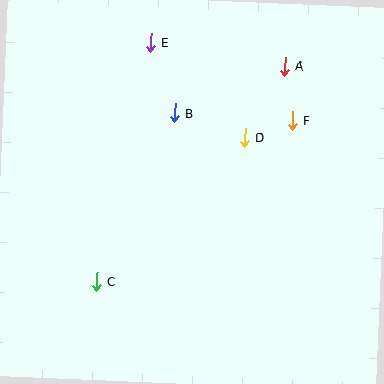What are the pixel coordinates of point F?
Point F is at (292, 120).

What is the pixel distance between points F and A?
The distance between F and A is 55 pixels.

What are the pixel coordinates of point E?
Point E is at (151, 43).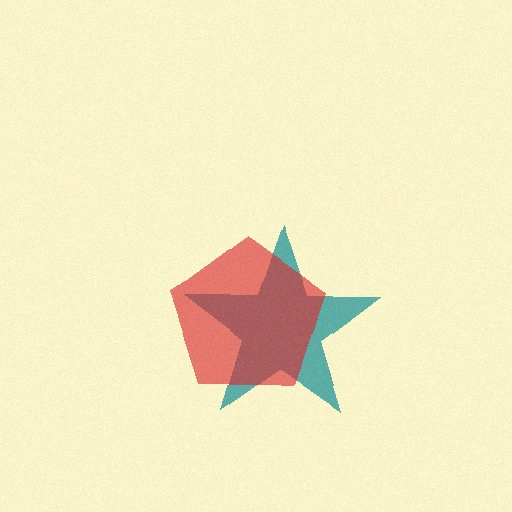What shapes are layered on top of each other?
The layered shapes are: a teal star, a red pentagon.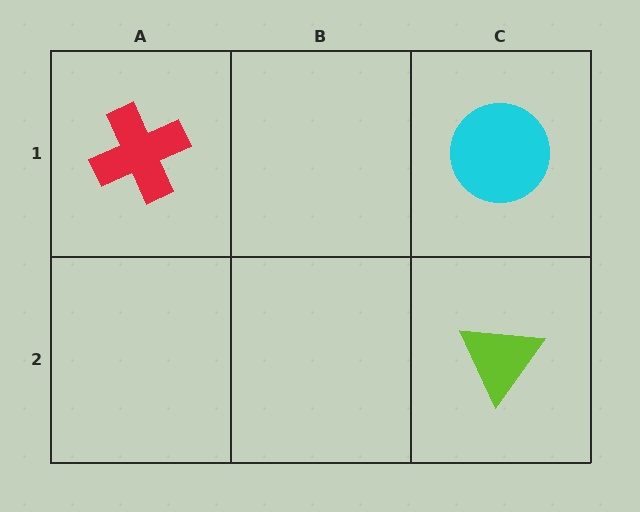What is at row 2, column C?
A lime triangle.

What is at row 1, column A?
A red cross.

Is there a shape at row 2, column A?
No, that cell is empty.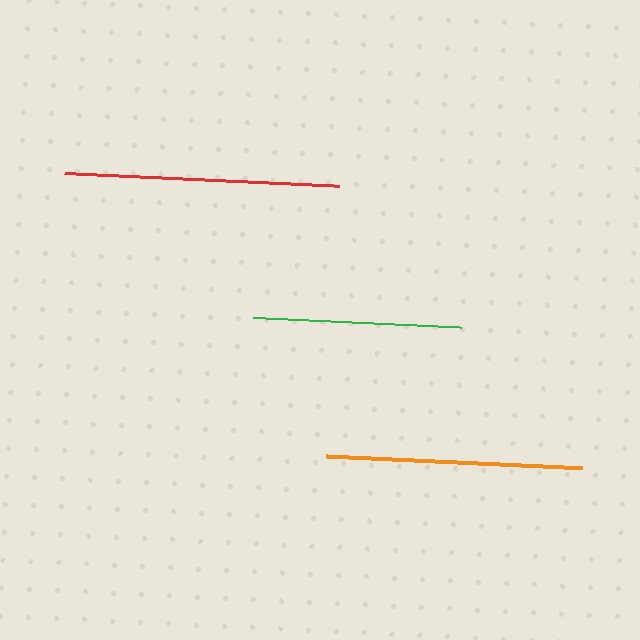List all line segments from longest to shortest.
From longest to shortest: red, orange, green.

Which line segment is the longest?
The red line is the longest at approximately 275 pixels.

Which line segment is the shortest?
The green line is the shortest at approximately 208 pixels.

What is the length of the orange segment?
The orange segment is approximately 257 pixels long.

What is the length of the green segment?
The green segment is approximately 208 pixels long.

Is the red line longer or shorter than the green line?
The red line is longer than the green line.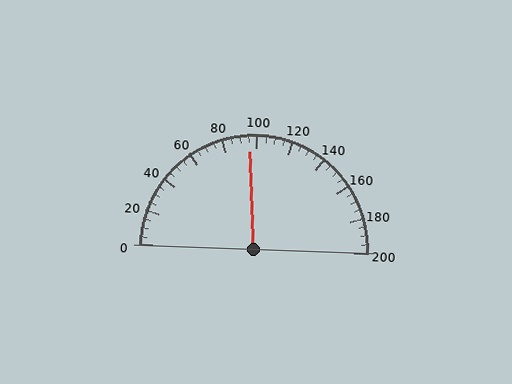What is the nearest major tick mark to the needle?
The nearest major tick mark is 100.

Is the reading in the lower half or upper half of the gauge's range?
The reading is in the lower half of the range (0 to 200).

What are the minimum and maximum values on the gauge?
The gauge ranges from 0 to 200.